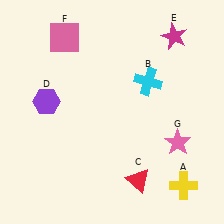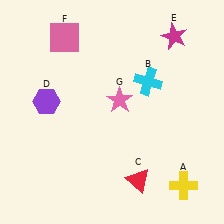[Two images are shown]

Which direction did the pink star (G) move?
The pink star (G) moved left.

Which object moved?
The pink star (G) moved left.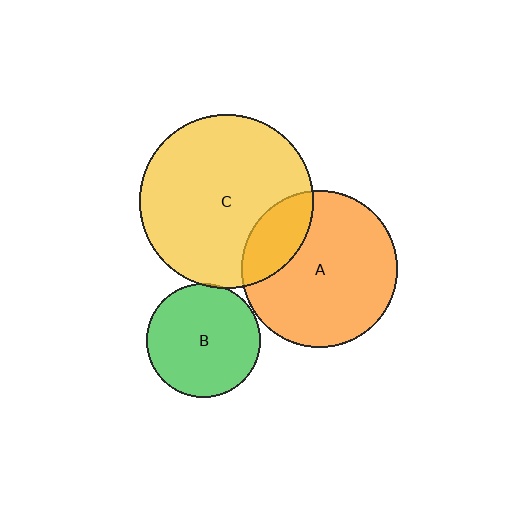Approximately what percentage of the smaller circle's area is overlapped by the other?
Approximately 20%.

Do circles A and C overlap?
Yes.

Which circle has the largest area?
Circle C (yellow).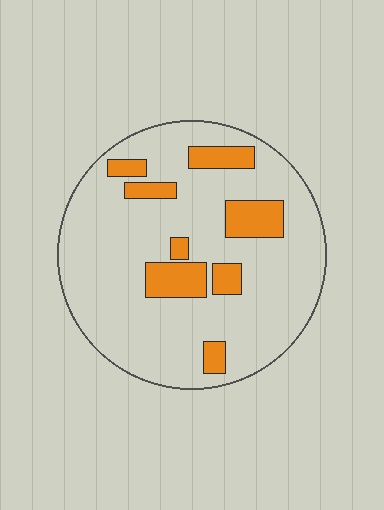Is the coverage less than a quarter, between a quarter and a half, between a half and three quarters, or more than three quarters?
Less than a quarter.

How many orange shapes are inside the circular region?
8.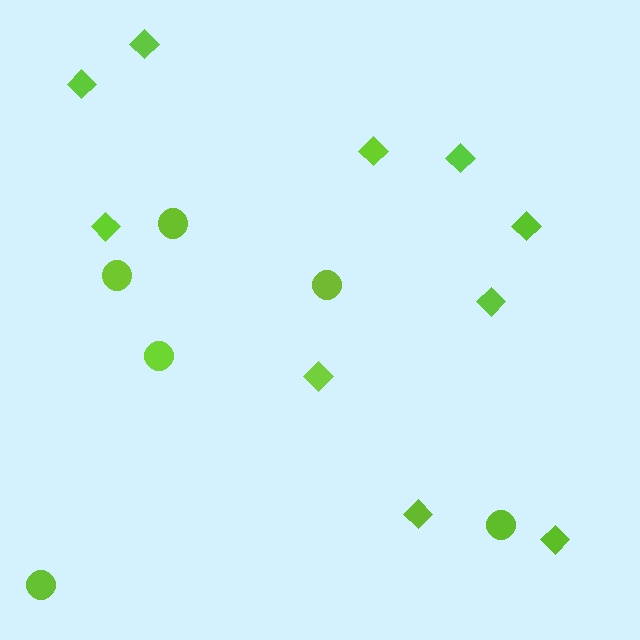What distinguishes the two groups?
There are 2 groups: one group of diamonds (10) and one group of circles (6).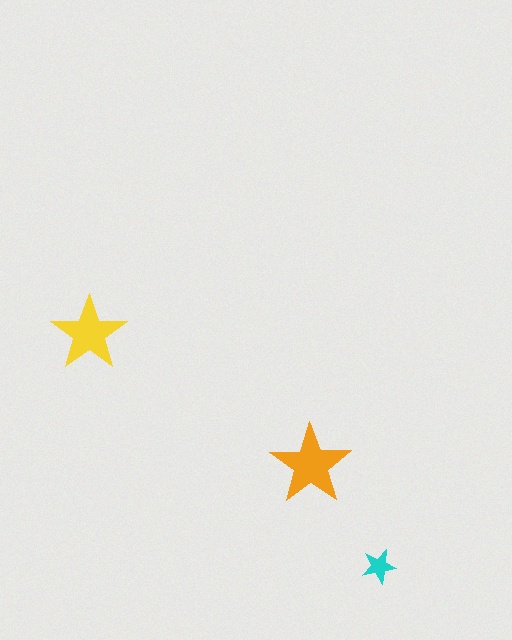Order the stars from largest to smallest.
the orange one, the yellow one, the cyan one.